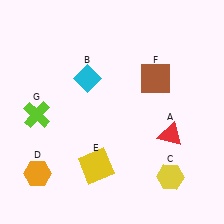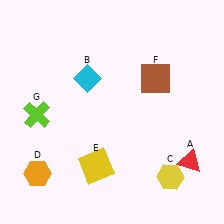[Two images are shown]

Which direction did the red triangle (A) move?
The red triangle (A) moved down.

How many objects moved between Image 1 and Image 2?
1 object moved between the two images.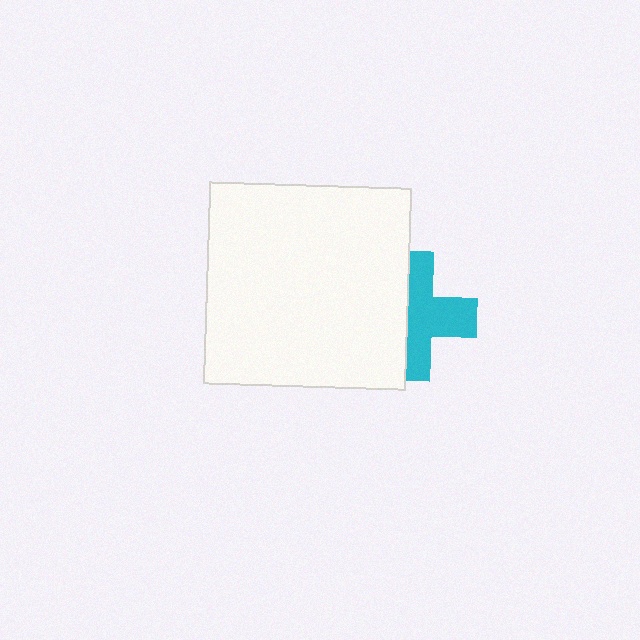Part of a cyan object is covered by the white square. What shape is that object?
It is a cross.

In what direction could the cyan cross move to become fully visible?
The cyan cross could move right. That would shift it out from behind the white square entirely.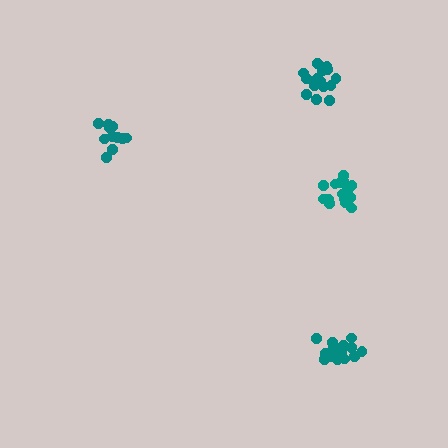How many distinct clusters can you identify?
There are 4 distinct clusters.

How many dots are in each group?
Group 1: 16 dots, Group 2: 16 dots, Group 3: 17 dots, Group 4: 12 dots (61 total).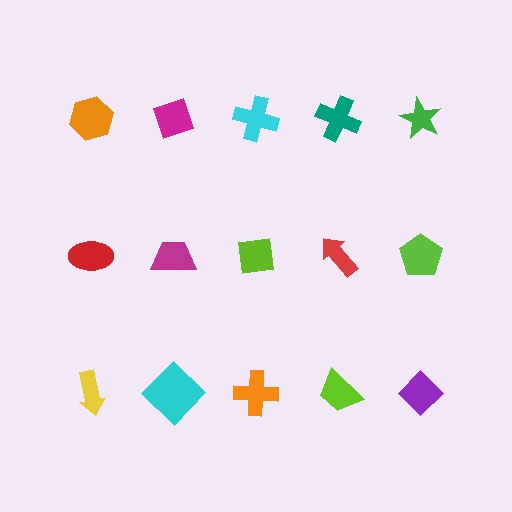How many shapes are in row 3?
5 shapes.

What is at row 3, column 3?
An orange cross.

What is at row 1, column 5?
A green star.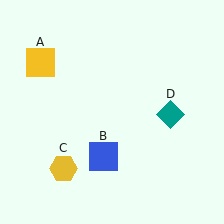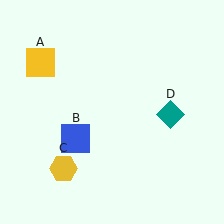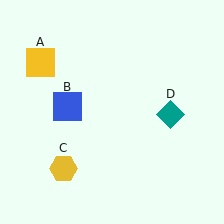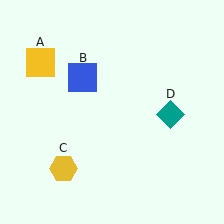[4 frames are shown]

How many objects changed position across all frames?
1 object changed position: blue square (object B).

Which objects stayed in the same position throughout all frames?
Yellow square (object A) and yellow hexagon (object C) and teal diamond (object D) remained stationary.